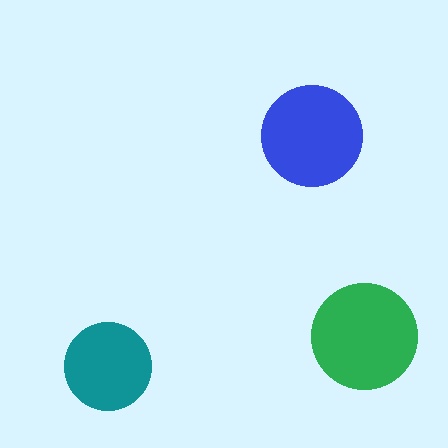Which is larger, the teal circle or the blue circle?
The blue one.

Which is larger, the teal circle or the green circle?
The green one.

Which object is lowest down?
The teal circle is bottommost.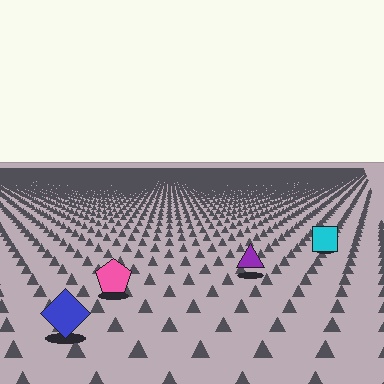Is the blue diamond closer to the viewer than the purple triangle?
Yes. The blue diamond is closer — you can tell from the texture gradient: the ground texture is coarser near it.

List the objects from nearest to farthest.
From nearest to farthest: the blue diamond, the pink pentagon, the purple triangle, the cyan square.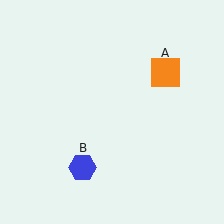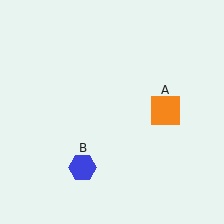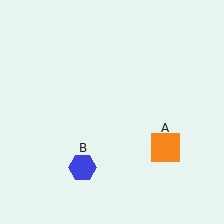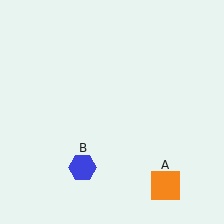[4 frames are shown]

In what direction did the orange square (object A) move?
The orange square (object A) moved down.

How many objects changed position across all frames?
1 object changed position: orange square (object A).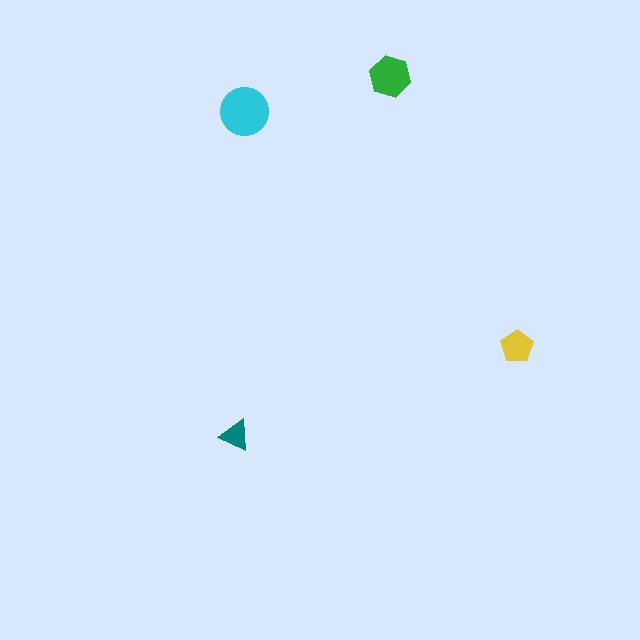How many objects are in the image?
There are 4 objects in the image.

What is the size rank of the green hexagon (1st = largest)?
2nd.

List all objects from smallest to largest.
The teal triangle, the yellow pentagon, the green hexagon, the cyan circle.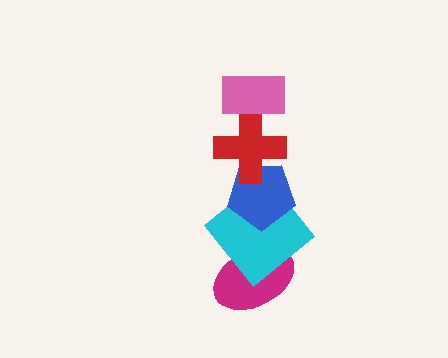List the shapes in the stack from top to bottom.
From top to bottom: the pink rectangle, the red cross, the blue pentagon, the cyan diamond, the magenta ellipse.